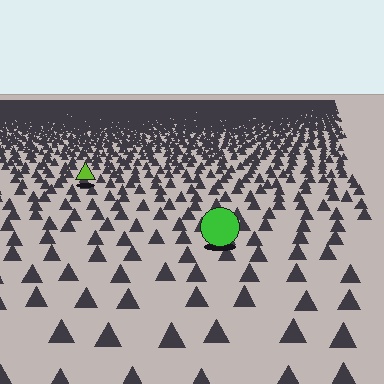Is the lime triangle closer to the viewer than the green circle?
No. The green circle is closer — you can tell from the texture gradient: the ground texture is coarser near it.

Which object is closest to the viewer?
The green circle is closest. The texture marks near it are larger and more spread out.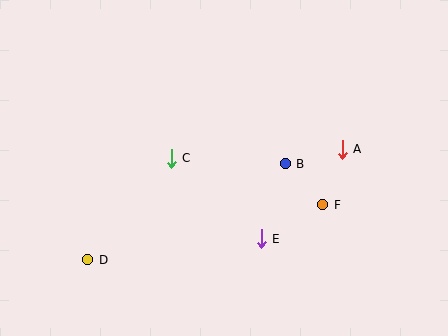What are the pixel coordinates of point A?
Point A is at (342, 149).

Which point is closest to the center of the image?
Point C at (171, 158) is closest to the center.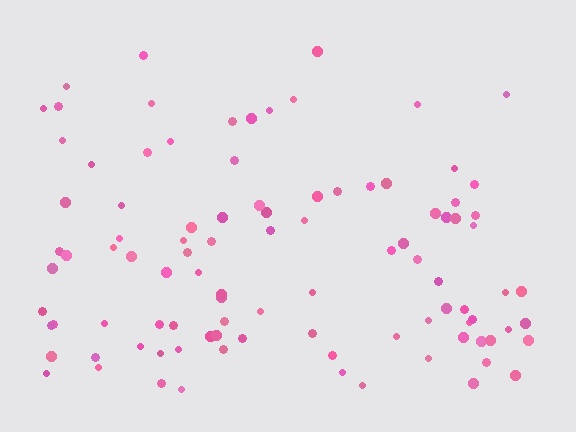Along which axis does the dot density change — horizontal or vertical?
Vertical.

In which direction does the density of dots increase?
From top to bottom, with the bottom side densest.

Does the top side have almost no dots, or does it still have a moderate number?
Still a moderate number, just noticeably fewer than the bottom.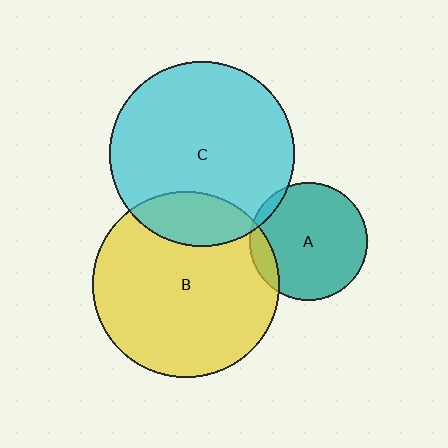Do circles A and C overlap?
Yes.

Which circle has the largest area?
Circle B (yellow).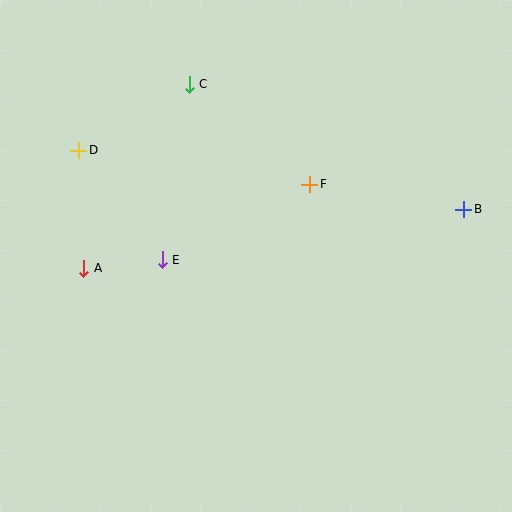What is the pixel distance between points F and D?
The distance between F and D is 234 pixels.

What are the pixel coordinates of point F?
Point F is at (310, 184).